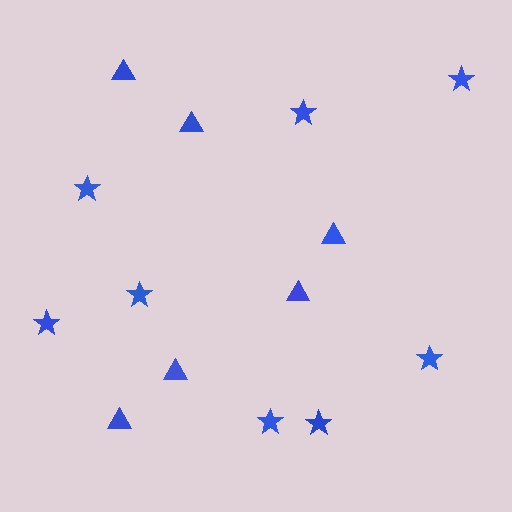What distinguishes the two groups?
There are 2 groups: one group of stars (8) and one group of triangles (6).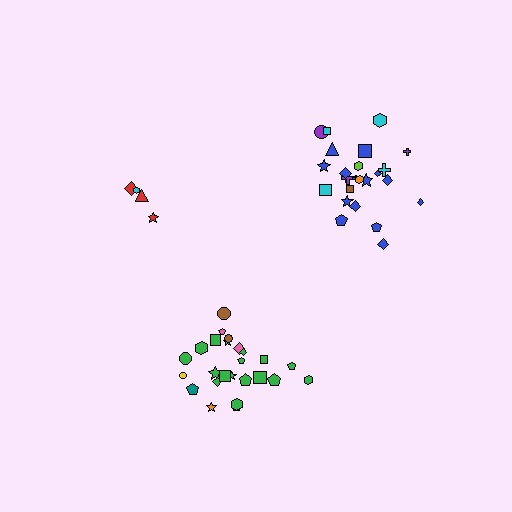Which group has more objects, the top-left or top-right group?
The top-right group.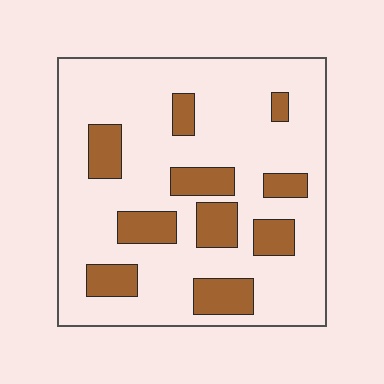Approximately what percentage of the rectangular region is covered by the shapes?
Approximately 20%.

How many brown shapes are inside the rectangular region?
10.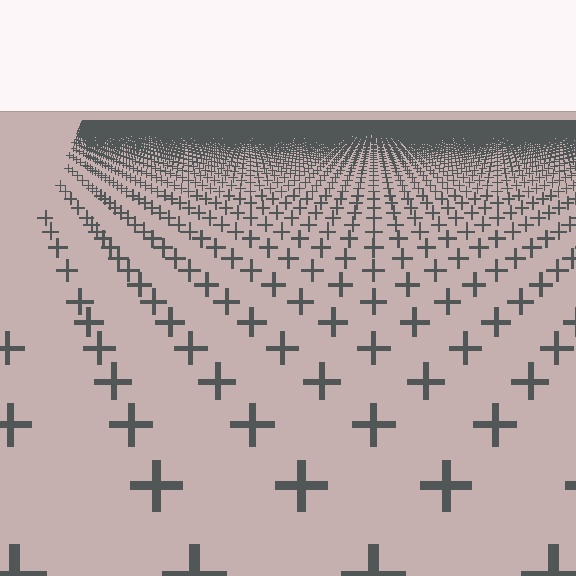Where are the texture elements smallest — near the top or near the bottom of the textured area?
Near the top.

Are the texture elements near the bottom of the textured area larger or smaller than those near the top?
Larger. Near the bottom, elements are closer to the viewer and appear at a bigger on-screen size.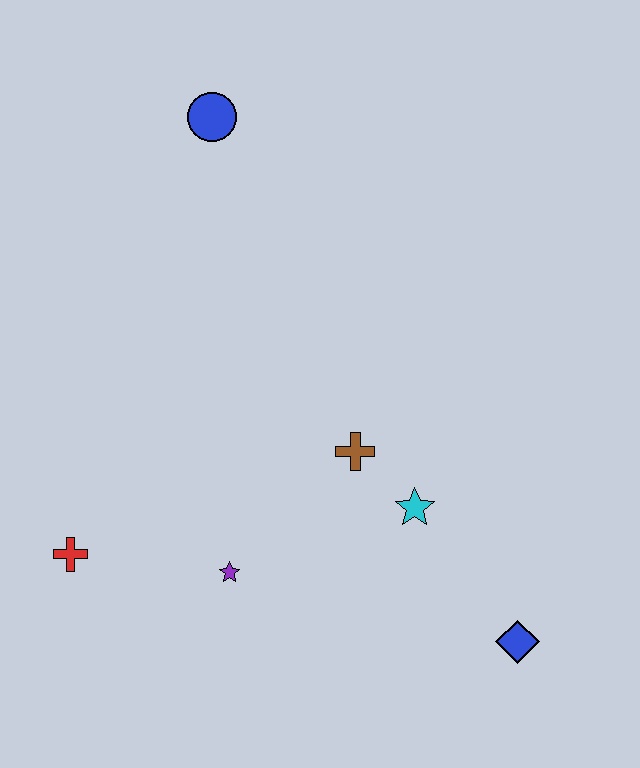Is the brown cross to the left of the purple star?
No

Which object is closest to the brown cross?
The cyan star is closest to the brown cross.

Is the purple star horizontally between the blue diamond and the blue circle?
Yes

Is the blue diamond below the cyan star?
Yes